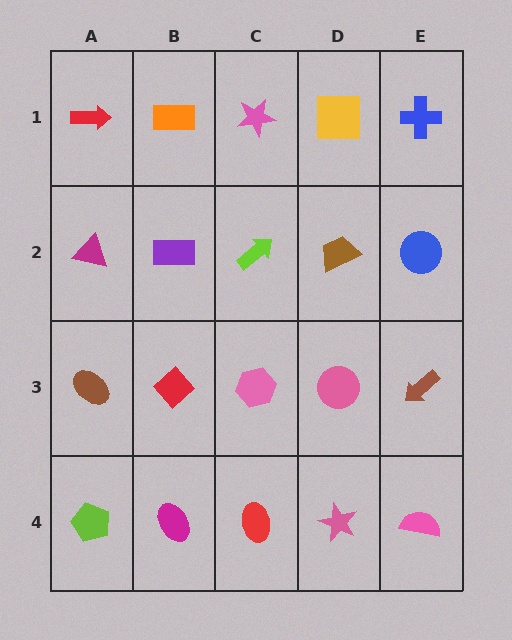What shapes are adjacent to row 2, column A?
A red arrow (row 1, column A), a brown ellipse (row 3, column A), a purple rectangle (row 2, column B).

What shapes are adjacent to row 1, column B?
A purple rectangle (row 2, column B), a red arrow (row 1, column A), a pink star (row 1, column C).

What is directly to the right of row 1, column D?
A blue cross.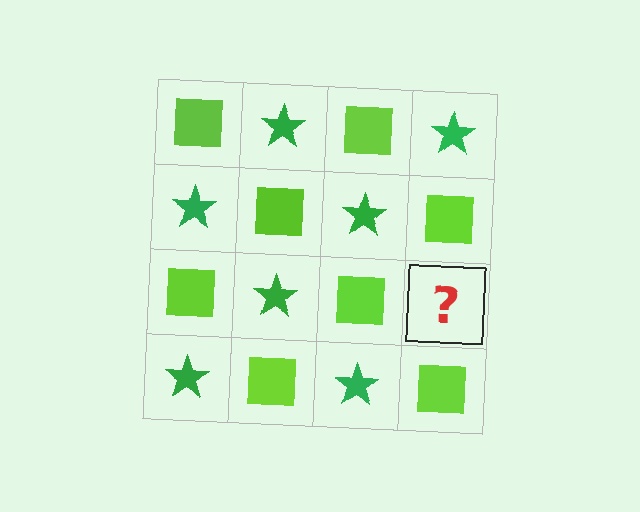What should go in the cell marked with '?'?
The missing cell should contain a green star.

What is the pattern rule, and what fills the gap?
The rule is that it alternates lime square and green star in a checkerboard pattern. The gap should be filled with a green star.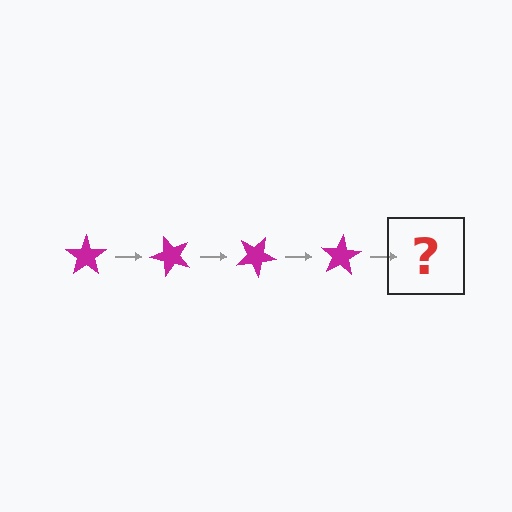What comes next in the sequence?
The next element should be a magenta star rotated 200 degrees.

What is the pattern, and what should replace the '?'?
The pattern is that the star rotates 50 degrees each step. The '?' should be a magenta star rotated 200 degrees.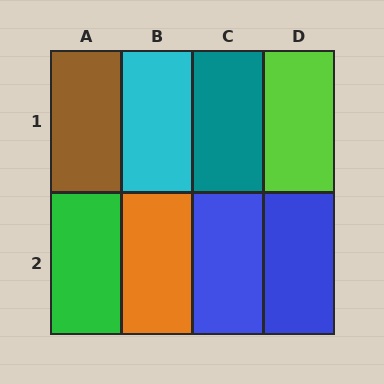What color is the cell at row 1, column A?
Brown.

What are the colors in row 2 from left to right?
Green, orange, blue, blue.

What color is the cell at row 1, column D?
Lime.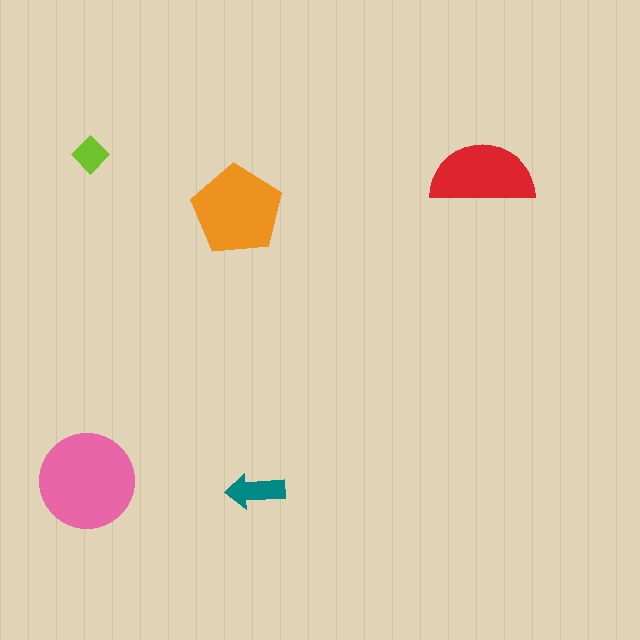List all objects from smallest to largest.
The lime diamond, the teal arrow, the red semicircle, the orange pentagon, the pink circle.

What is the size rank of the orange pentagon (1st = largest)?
2nd.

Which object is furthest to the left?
The pink circle is leftmost.